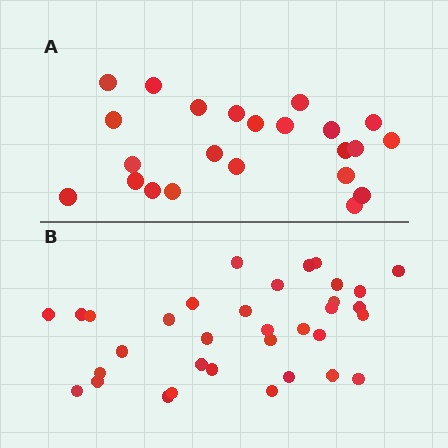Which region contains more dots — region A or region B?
Region B (the bottom region) has more dots.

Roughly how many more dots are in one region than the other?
Region B has roughly 12 or so more dots than region A.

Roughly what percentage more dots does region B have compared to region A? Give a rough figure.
About 50% more.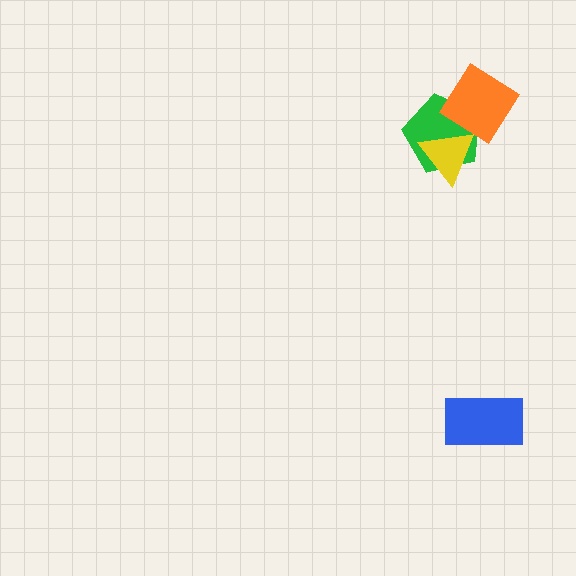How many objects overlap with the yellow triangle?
2 objects overlap with the yellow triangle.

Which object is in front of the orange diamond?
The yellow triangle is in front of the orange diamond.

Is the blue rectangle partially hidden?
No, no other shape covers it.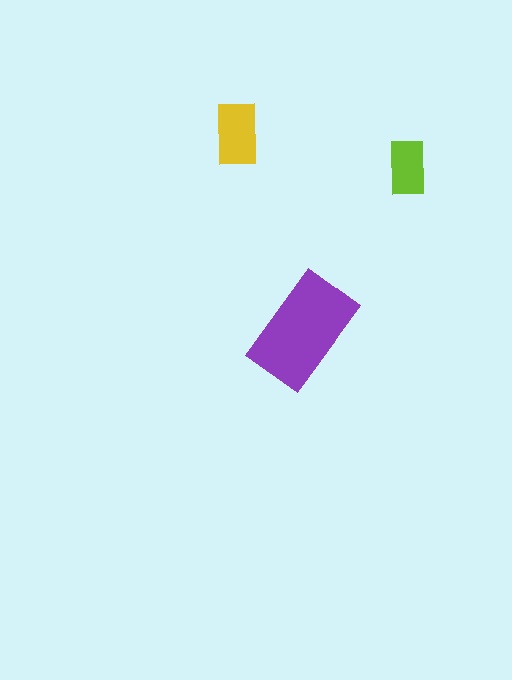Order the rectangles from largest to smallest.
the purple one, the yellow one, the lime one.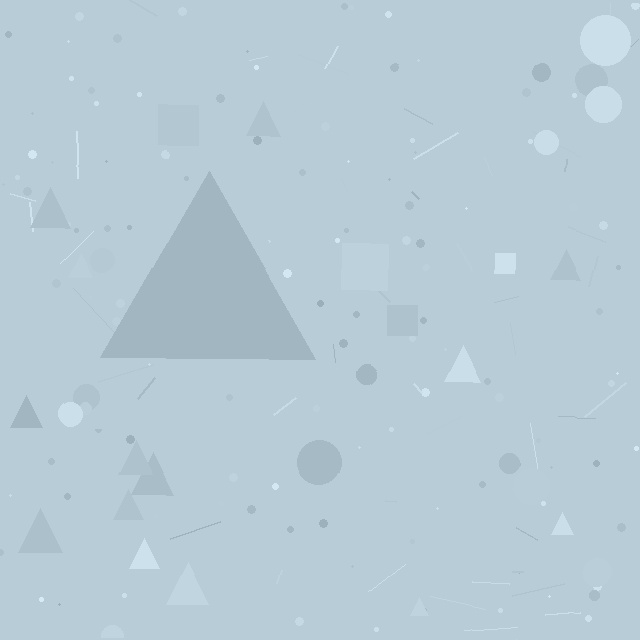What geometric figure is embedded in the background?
A triangle is embedded in the background.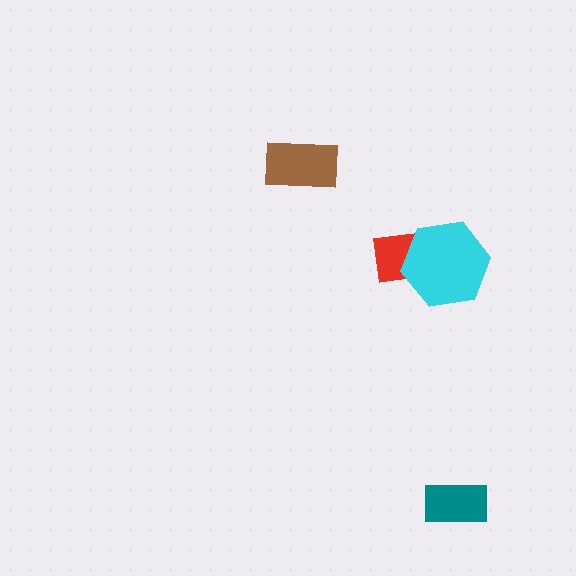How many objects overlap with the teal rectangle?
0 objects overlap with the teal rectangle.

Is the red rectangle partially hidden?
Yes, it is partially covered by another shape.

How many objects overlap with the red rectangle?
1 object overlaps with the red rectangle.